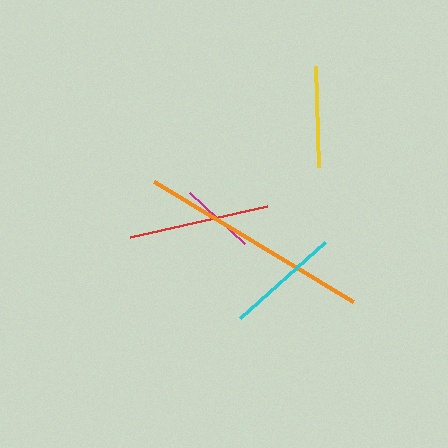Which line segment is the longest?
The orange line is the longest at approximately 233 pixels.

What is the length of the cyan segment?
The cyan segment is approximately 114 pixels long.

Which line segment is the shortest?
The magenta line is the shortest at approximately 75 pixels.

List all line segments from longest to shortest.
From longest to shortest: orange, red, cyan, yellow, magenta.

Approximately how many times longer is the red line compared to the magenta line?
The red line is approximately 1.9 times the length of the magenta line.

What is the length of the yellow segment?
The yellow segment is approximately 101 pixels long.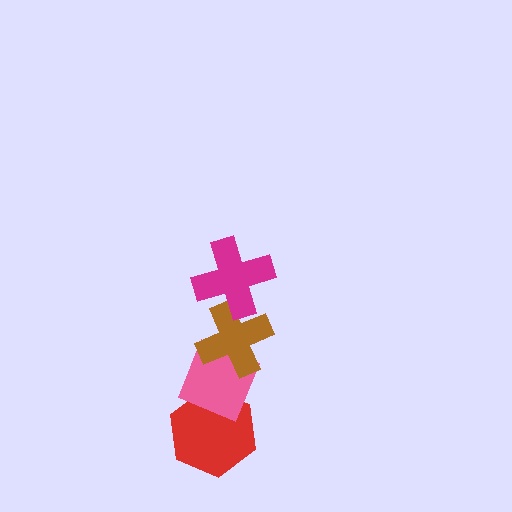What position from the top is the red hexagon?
The red hexagon is 4th from the top.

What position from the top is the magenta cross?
The magenta cross is 1st from the top.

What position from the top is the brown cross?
The brown cross is 2nd from the top.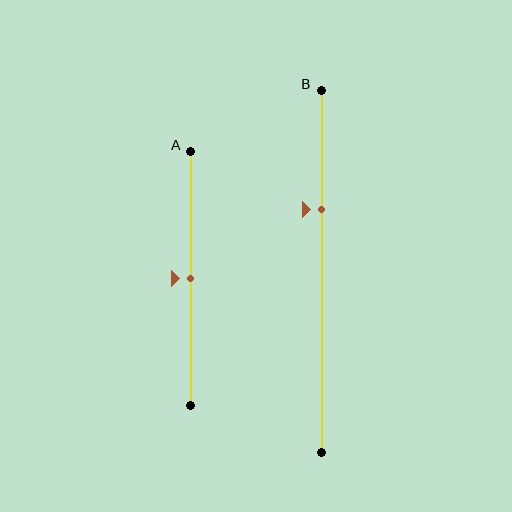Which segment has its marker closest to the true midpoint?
Segment A has its marker closest to the true midpoint.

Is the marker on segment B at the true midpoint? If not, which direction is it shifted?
No, the marker on segment B is shifted upward by about 17% of the segment length.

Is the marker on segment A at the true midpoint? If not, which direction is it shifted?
Yes, the marker on segment A is at the true midpoint.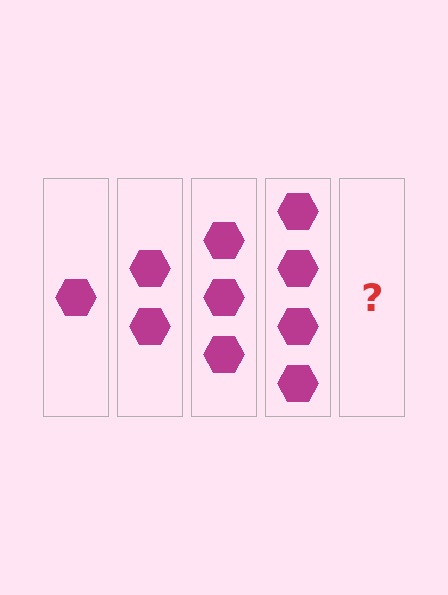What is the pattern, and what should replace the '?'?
The pattern is that each step adds one more hexagon. The '?' should be 5 hexagons.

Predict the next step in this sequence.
The next step is 5 hexagons.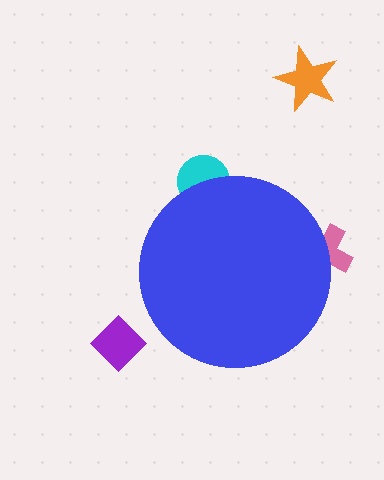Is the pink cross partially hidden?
Yes, the pink cross is partially hidden behind the blue circle.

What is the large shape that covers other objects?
A blue circle.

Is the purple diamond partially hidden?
No, the purple diamond is fully visible.